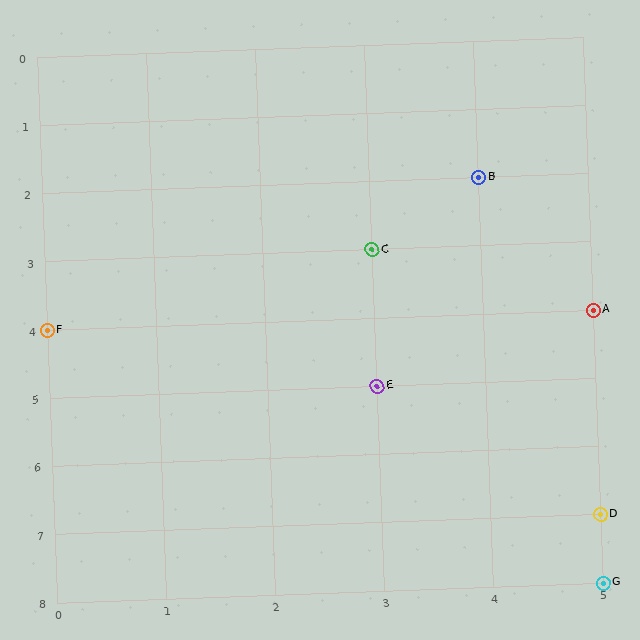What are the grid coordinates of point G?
Point G is at grid coordinates (5, 8).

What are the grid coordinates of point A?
Point A is at grid coordinates (5, 4).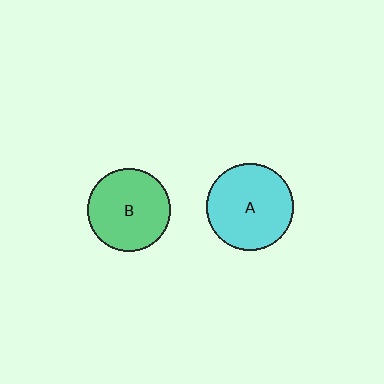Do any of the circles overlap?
No, none of the circles overlap.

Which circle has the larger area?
Circle A (cyan).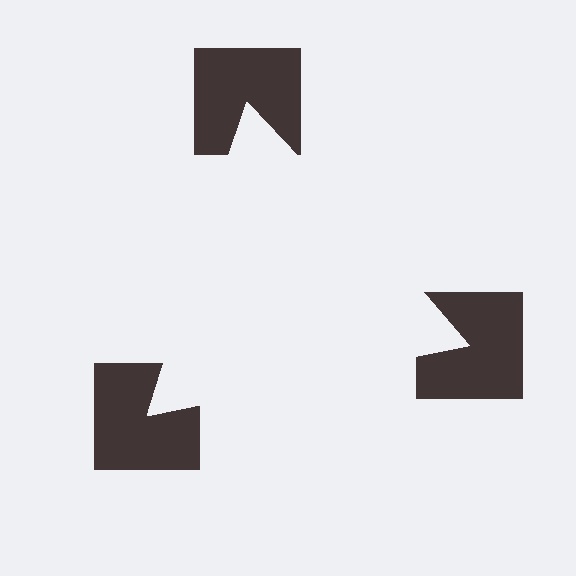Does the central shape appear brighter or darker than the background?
It typically appears slightly brighter than the background, even though no actual brightness change is drawn.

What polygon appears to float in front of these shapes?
An illusory triangle — its edges are inferred from the aligned wedge cuts in the notched squares, not physically drawn.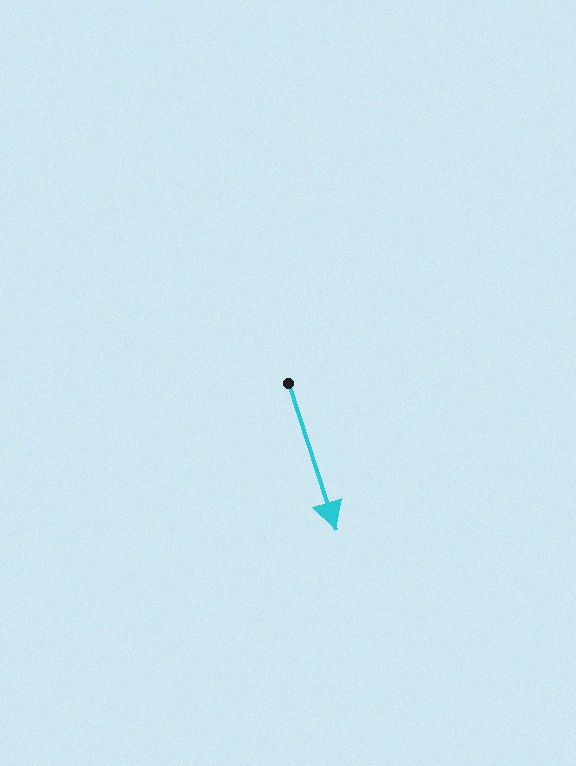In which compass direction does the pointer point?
South.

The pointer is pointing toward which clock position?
Roughly 5 o'clock.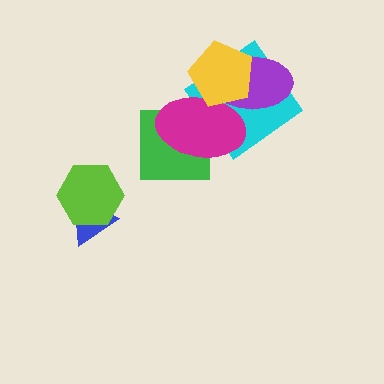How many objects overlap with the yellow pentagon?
3 objects overlap with the yellow pentagon.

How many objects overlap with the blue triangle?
1 object overlaps with the blue triangle.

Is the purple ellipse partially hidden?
Yes, it is partially covered by another shape.